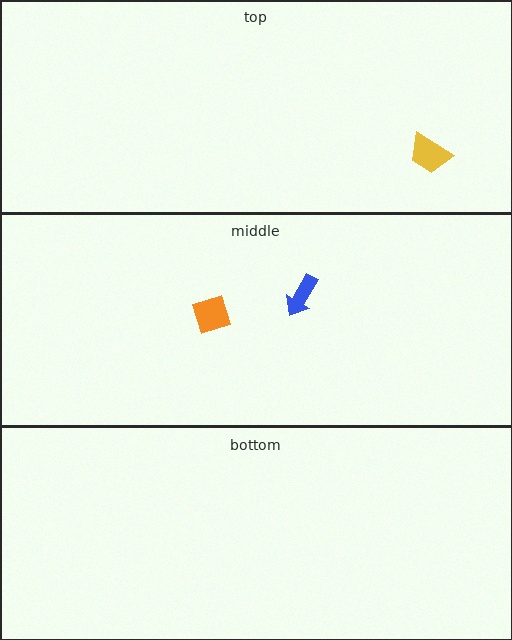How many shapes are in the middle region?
2.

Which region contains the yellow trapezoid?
The top region.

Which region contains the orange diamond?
The middle region.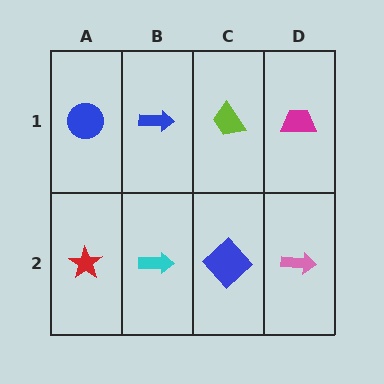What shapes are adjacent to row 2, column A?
A blue circle (row 1, column A), a cyan arrow (row 2, column B).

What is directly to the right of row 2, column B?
A blue diamond.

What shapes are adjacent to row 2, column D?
A magenta trapezoid (row 1, column D), a blue diamond (row 2, column C).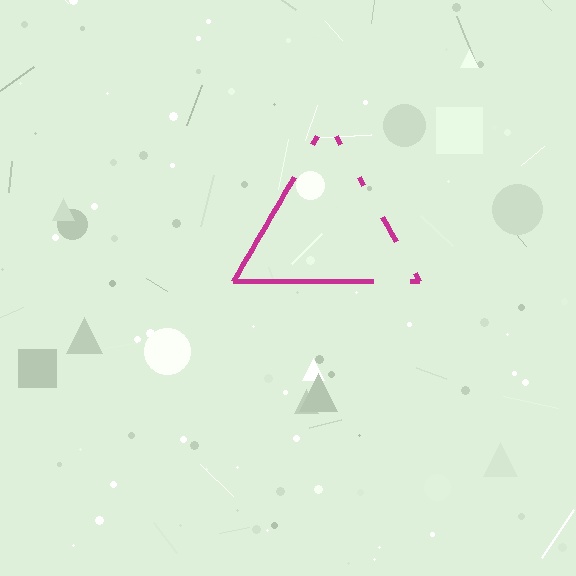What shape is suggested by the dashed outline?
The dashed outline suggests a triangle.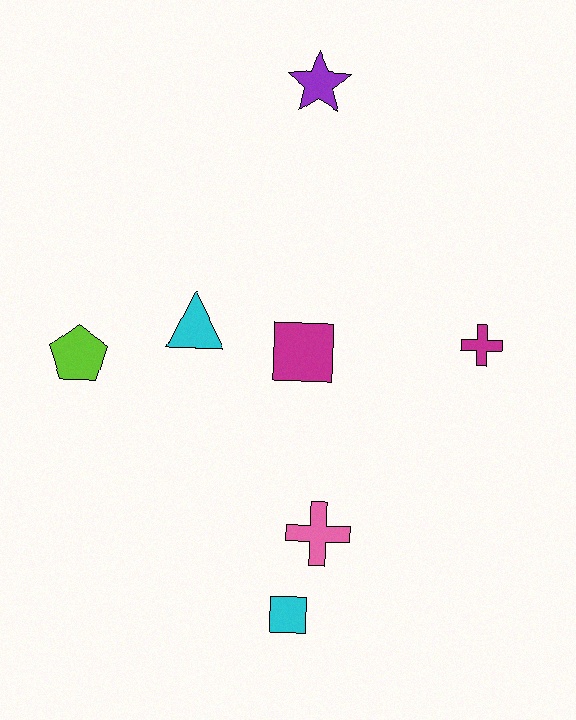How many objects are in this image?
There are 7 objects.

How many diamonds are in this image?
There are no diamonds.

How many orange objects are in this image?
There are no orange objects.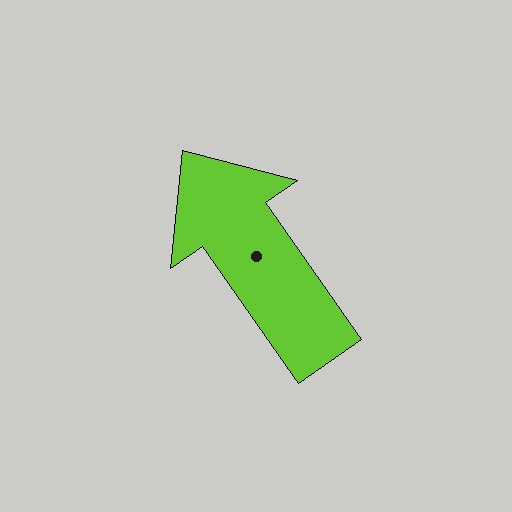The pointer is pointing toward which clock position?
Roughly 11 o'clock.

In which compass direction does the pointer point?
Northwest.